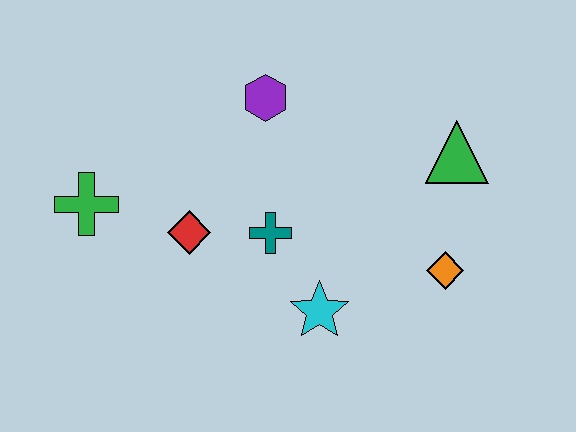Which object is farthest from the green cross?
The green triangle is farthest from the green cross.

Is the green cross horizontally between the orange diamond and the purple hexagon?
No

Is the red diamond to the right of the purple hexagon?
No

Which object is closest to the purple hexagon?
The teal cross is closest to the purple hexagon.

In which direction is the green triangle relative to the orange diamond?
The green triangle is above the orange diamond.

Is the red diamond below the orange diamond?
No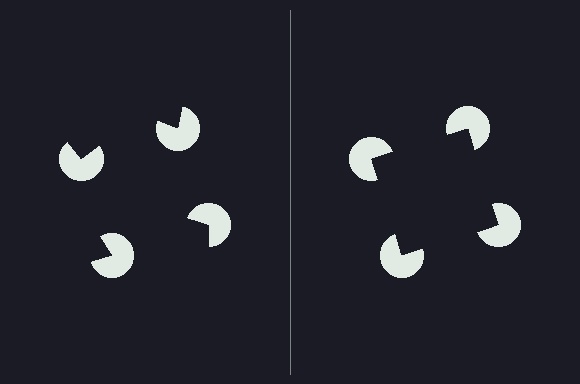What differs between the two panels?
The pac-man discs are positioned identically on both sides; only the wedge orientations differ. On the right they align to a square; on the left they are misaligned.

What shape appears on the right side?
An illusory square.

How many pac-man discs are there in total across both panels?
8 — 4 on each side.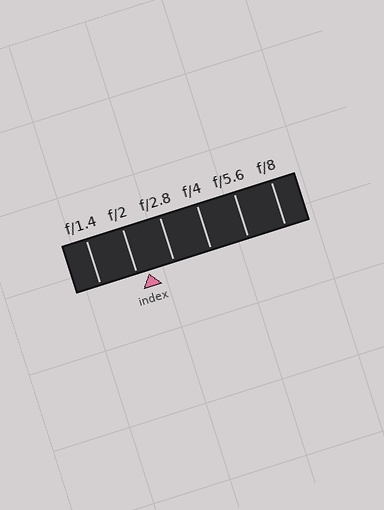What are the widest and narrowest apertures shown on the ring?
The widest aperture shown is f/1.4 and the narrowest is f/8.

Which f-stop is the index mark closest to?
The index mark is closest to f/2.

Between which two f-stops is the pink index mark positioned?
The index mark is between f/2 and f/2.8.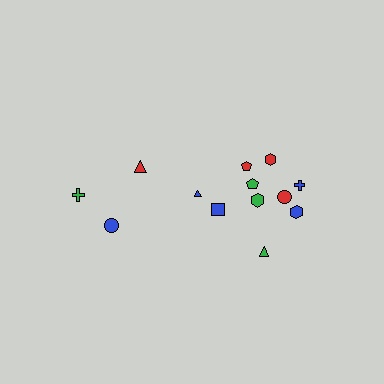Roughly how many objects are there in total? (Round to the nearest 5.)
Roughly 15 objects in total.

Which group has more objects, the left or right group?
The right group.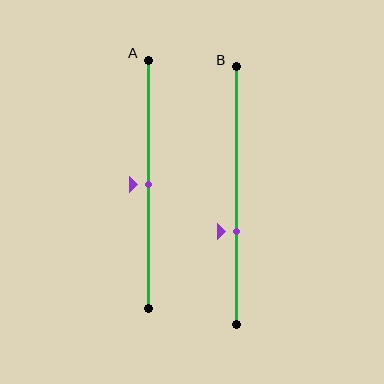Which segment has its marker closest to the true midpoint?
Segment A has its marker closest to the true midpoint.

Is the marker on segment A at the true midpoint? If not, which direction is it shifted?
Yes, the marker on segment A is at the true midpoint.